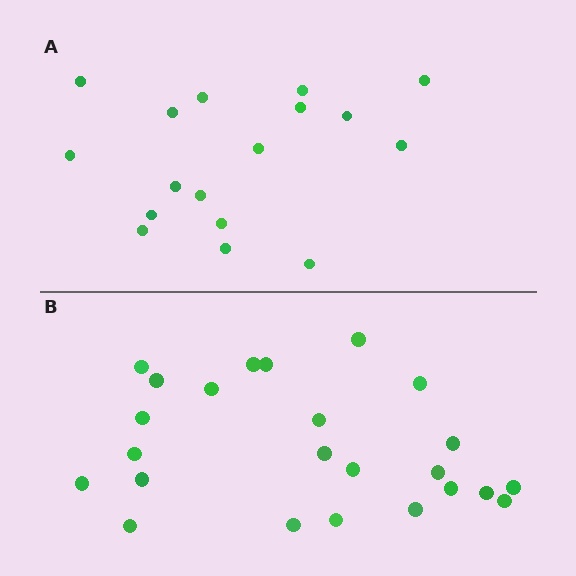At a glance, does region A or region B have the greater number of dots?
Region B (the bottom region) has more dots.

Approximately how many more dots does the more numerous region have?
Region B has roughly 8 or so more dots than region A.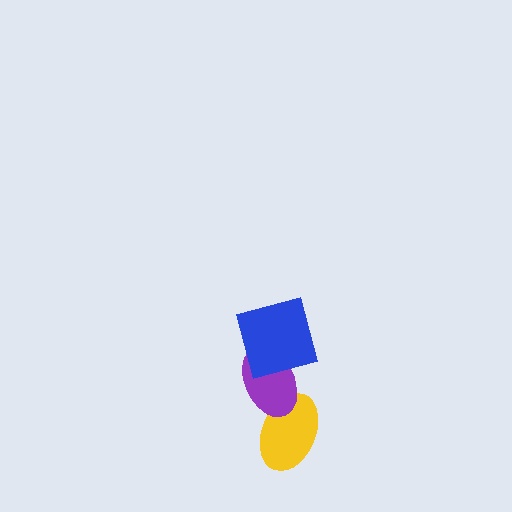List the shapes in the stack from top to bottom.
From top to bottom: the blue square, the purple ellipse, the yellow ellipse.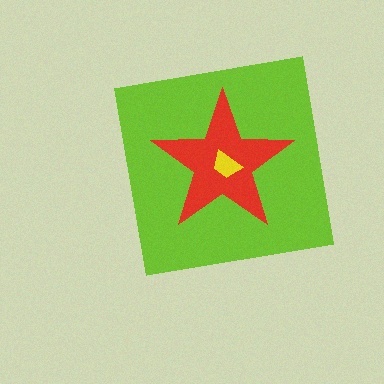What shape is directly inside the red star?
The yellow trapezoid.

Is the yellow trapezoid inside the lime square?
Yes.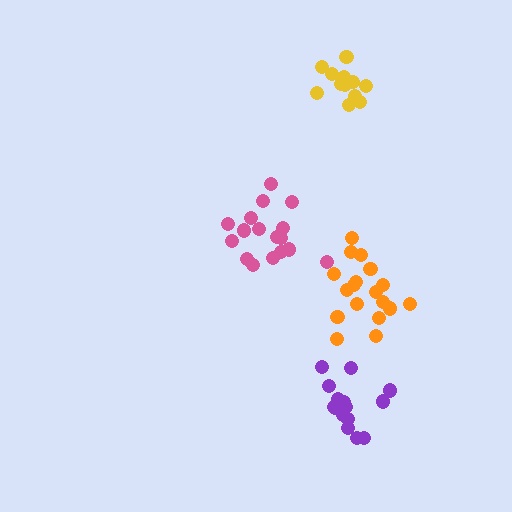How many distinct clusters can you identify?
There are 4 distinct clusters.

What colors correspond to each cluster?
The clusters are colored: yellow, orange, pink, purple.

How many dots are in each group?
Group 1: 12 dots, Group 2: 18 dots, Group 3: 17 dots, Group 4: 15 dots (62 total).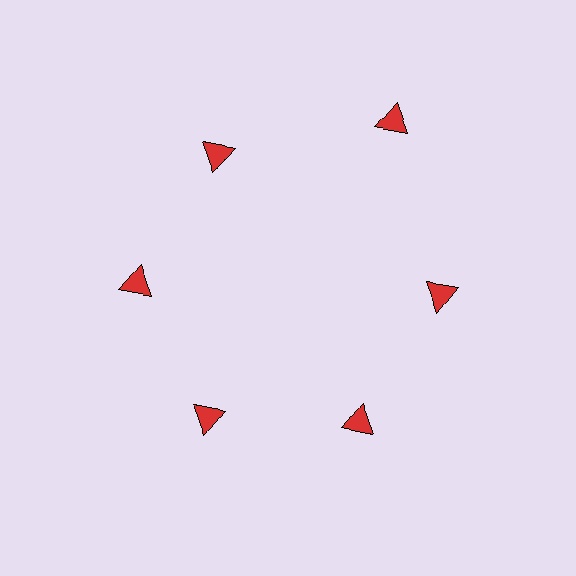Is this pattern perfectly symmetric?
No. The 6 red triangles are arranged in a ring, but one element near the 1 o'clock position is pushed outward from the center, breaking the 6-fold rotational symmetry.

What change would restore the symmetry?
The symmetry would be restored by moving it inward, back onto the ring so that all 6 triangles sit at equal angles and equal distance from the center.